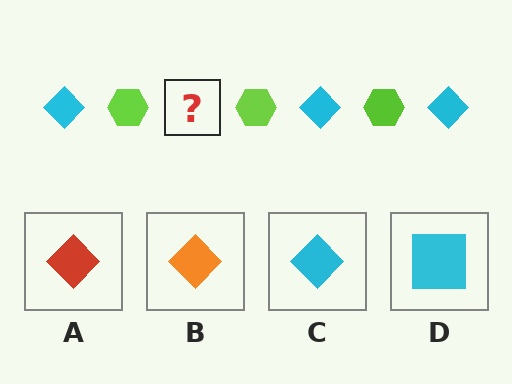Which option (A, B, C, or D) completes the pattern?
C.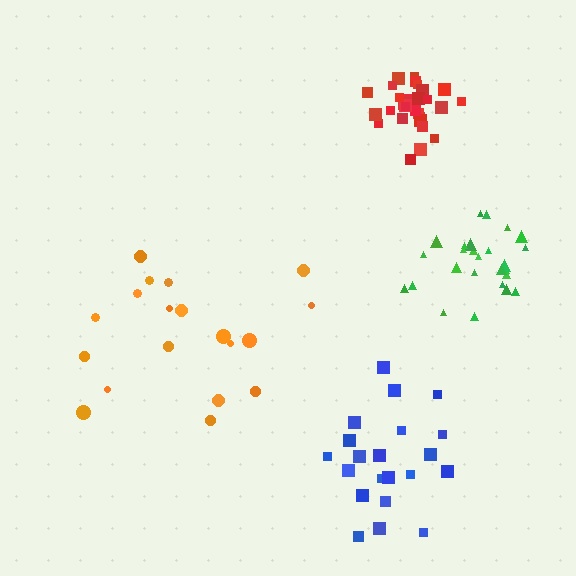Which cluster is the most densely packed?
Red.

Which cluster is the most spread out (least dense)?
Orange.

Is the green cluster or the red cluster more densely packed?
Red.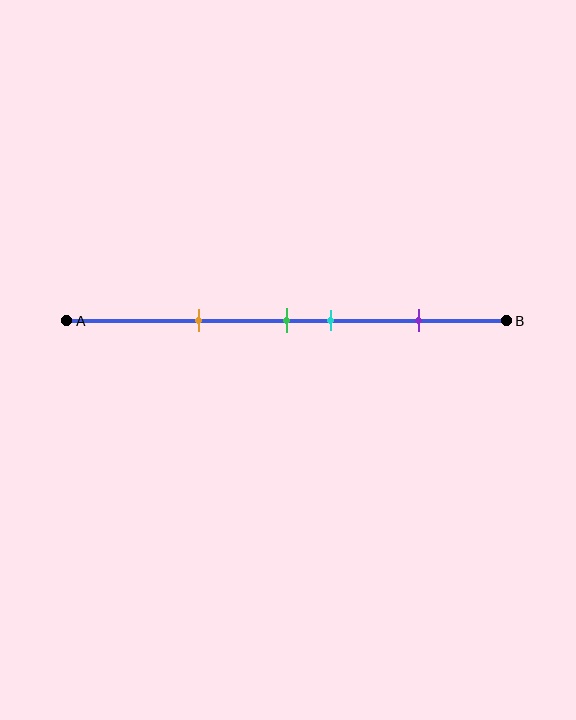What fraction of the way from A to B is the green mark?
The green mark is approximately 50% (0.5) of the way from A to B.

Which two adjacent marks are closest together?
The green and cyan marks are the closest adjacent pair.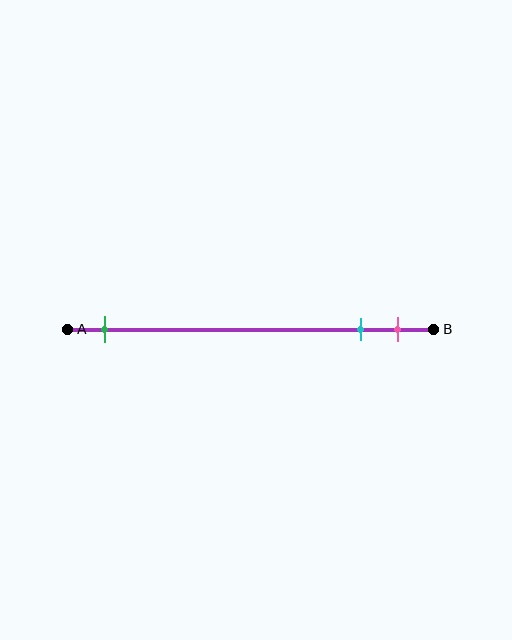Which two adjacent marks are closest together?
The cyan and pink marks are the closest adjacent pair.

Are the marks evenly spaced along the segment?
No, the marks are not evenly spaced.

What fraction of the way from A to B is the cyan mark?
The cyan mark is approximately 80% (0.8) of the way from A to B.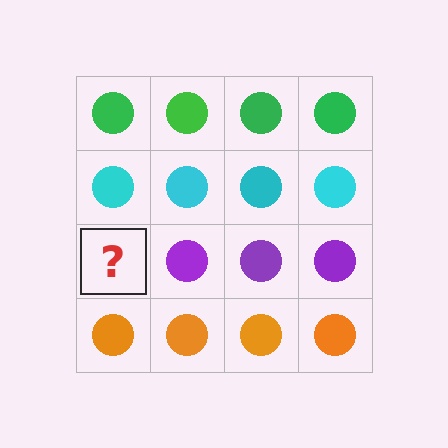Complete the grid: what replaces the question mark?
The question mark should be replaced with a purple circle.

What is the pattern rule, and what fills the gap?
The rule is that each row has a consistent color. The gap should be filled with a purple circle.